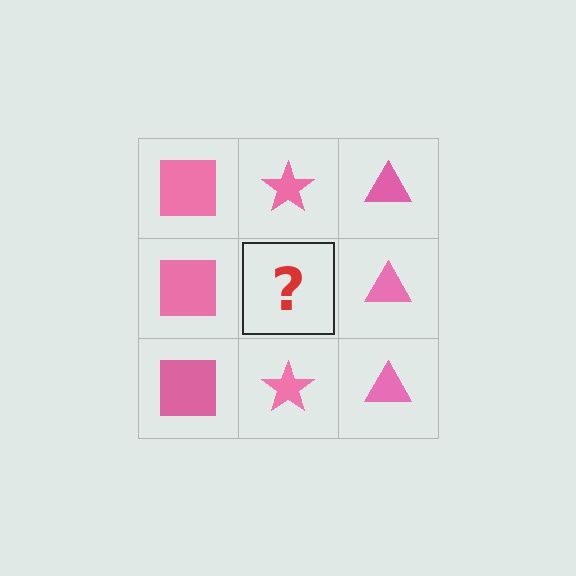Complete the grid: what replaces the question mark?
The question mark should be replaced with a pink star.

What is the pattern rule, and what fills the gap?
The rule is that each column has a consistent shape. The gap should be filled with a pink star.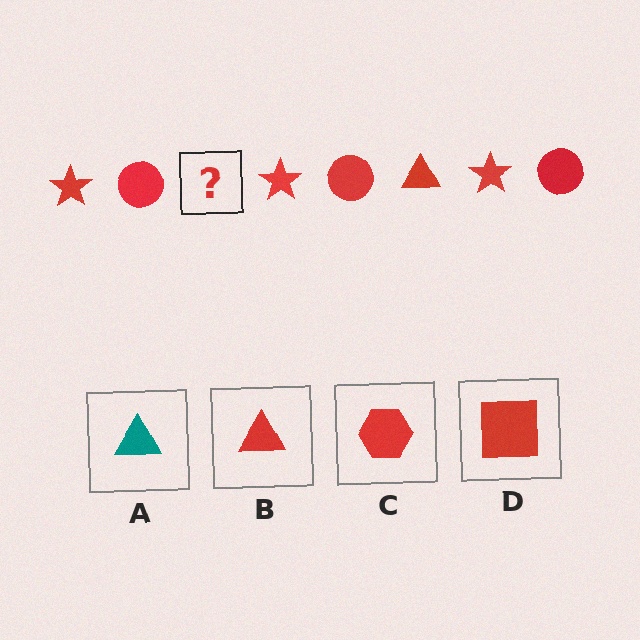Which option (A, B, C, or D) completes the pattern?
B.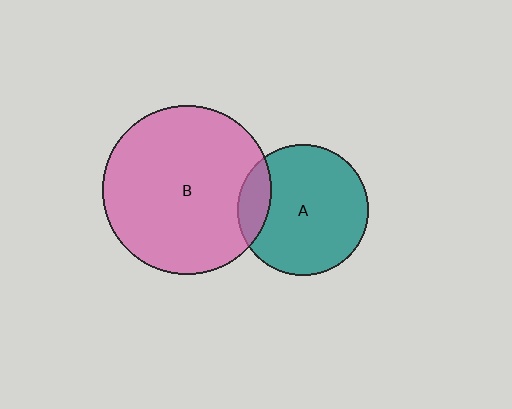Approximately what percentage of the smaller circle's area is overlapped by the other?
Approximately 15%.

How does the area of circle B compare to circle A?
Approximately 1.7 times.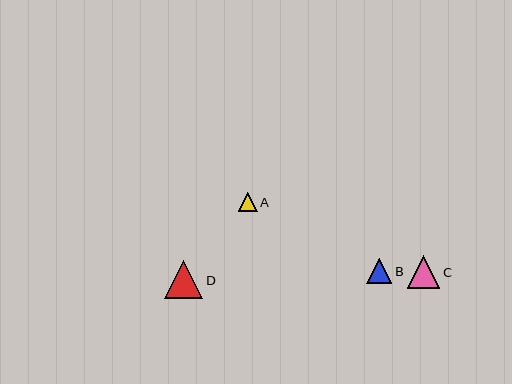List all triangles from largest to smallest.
From largest to smallest: D, C, B, A.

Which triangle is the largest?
Triangle D is the largest with a size of approximately 38 pixels.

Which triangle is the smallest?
Triangle A is the smallest with a size of approximately 19 pixels.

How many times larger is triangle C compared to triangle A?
Triangle C is approximately 1.7 times the size of triangle A.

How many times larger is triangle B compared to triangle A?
Triangle B is approximately 1.3 times the size of triangle A.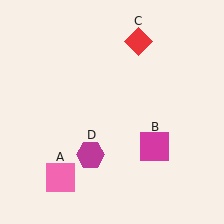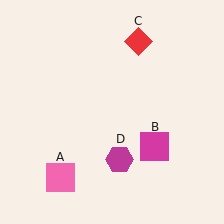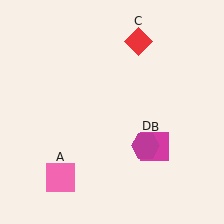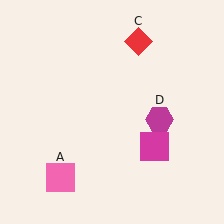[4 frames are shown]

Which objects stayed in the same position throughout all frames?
Pink square (object A) and magenta square (object B) and red diamond (object C) remained stationary.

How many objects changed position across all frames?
1 object changed position: magenta hexagon (object D).